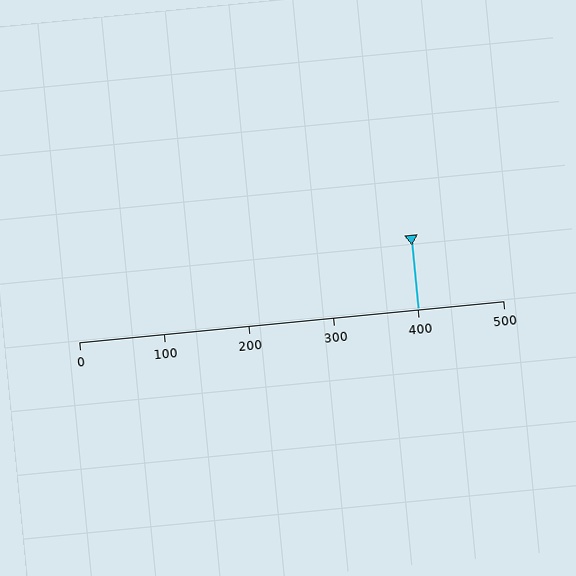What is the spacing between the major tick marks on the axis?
The major ticks are spaced 100 apart.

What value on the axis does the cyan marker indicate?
The marker indicates approximately 400.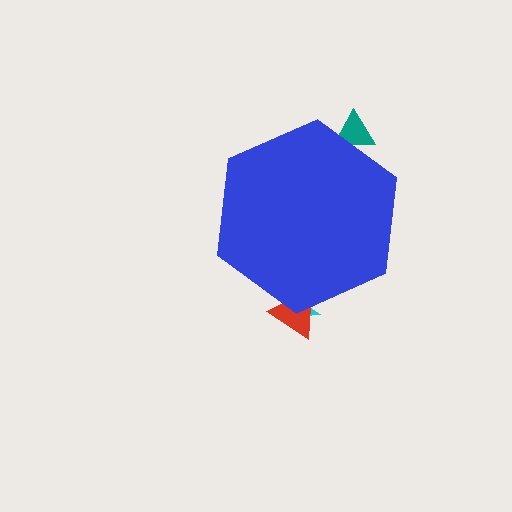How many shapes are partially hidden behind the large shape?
3 shapes are partially hidden.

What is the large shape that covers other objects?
A blue hexagon.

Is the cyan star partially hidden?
Yes, the cyan star is partially hidden behind the blue hexagon.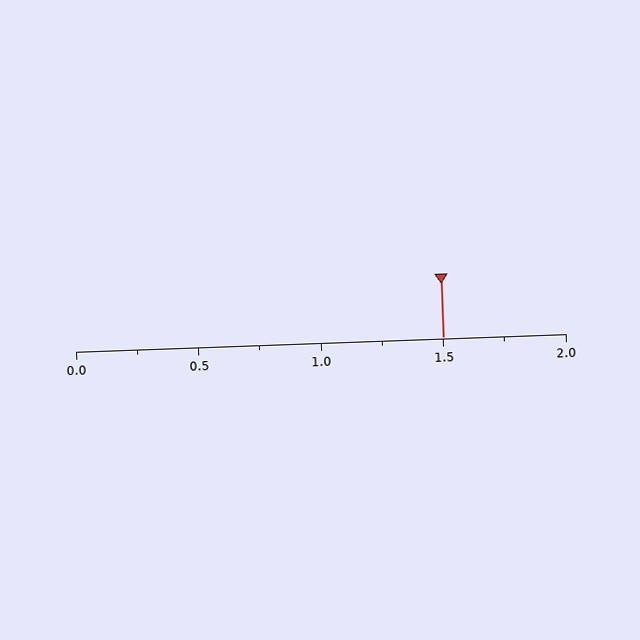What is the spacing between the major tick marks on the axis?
The major ticks are spaced 0.5 apart.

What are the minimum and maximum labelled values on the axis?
The axis runs from 0.0 to 2.0.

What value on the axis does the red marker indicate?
The marker indicates approximately 1.5.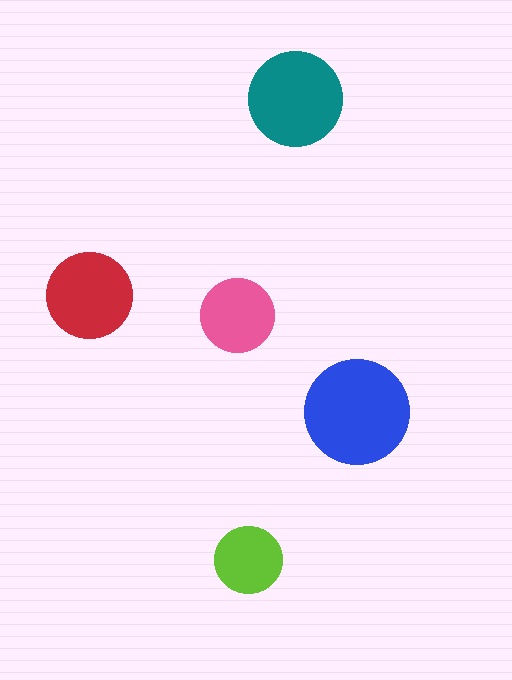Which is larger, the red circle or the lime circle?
The red one.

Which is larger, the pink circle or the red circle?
The red one.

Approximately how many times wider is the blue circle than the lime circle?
About 1.5 times wider.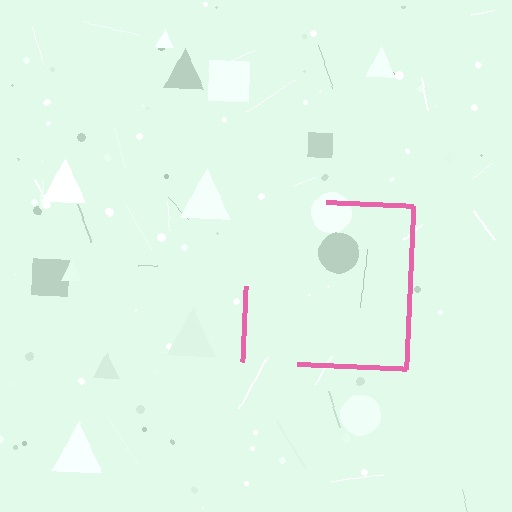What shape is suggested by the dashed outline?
The dashed outline suggests a square.